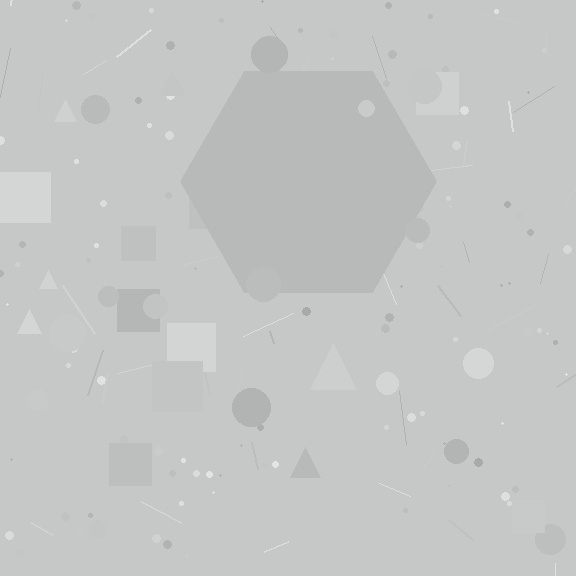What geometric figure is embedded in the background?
A hexagon is embedded in the background.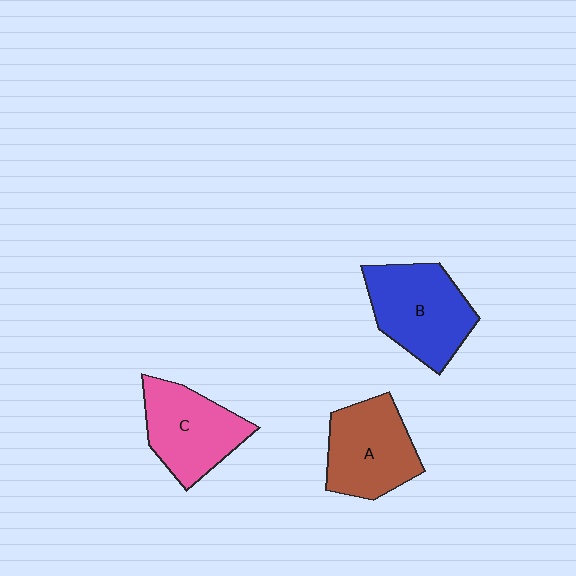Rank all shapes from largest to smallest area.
From largest to smallest: B (blue), A (brown), C (pink).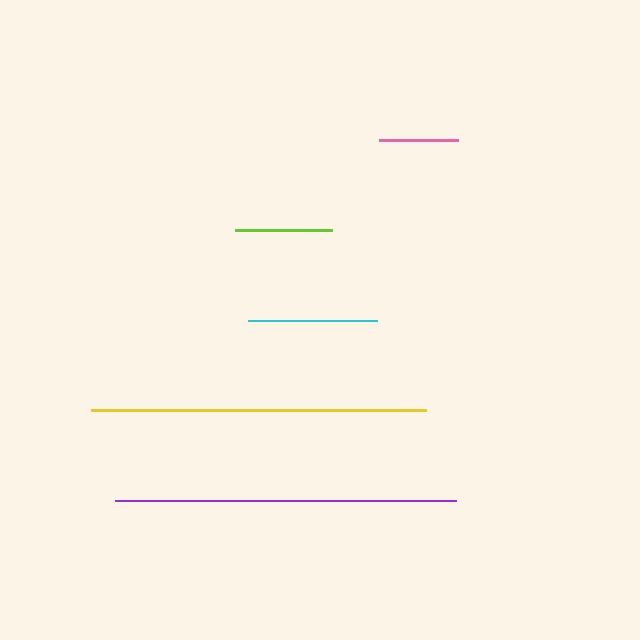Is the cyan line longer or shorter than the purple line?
The purple line is longer than the cyan line.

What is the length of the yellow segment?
The yellow segment is approximately 335 pixels long.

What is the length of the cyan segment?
The cyan segment is approximately 129 pixels long.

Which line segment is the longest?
The purple line is the longest at approximately 341 pixels.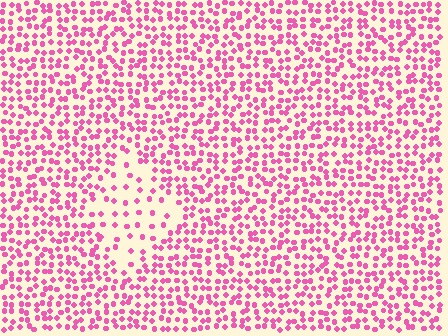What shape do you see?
I see a diamond.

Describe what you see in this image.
The image contains small pink elements arranged at two different densities. A diamond-shaped region is visible where the elements are less densely packed than the surrounding area.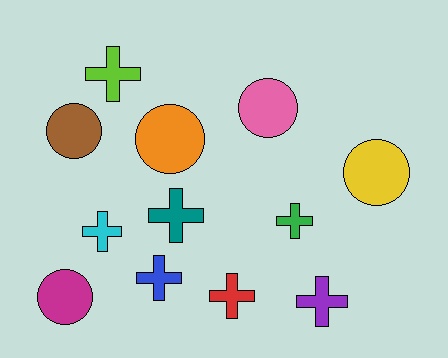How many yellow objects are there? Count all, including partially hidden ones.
There is 1 yellow object.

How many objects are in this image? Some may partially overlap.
There are 12 objects.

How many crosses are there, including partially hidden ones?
There are 7 crosses.